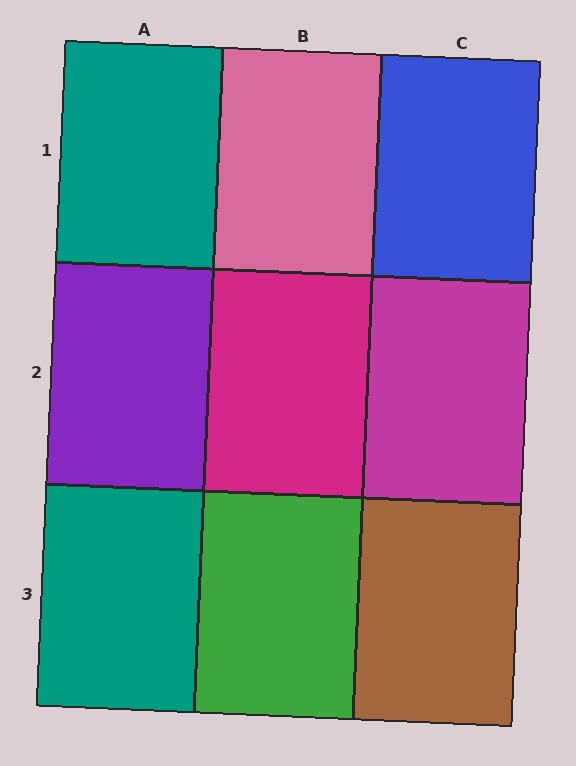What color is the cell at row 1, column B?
Pink.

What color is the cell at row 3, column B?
Green.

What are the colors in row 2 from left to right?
Purple, magenta, magenta.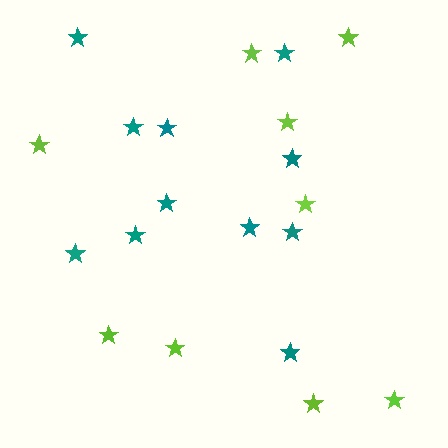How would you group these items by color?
There are 2 groups: one group of teal stars (11) and one group of lime stars (9).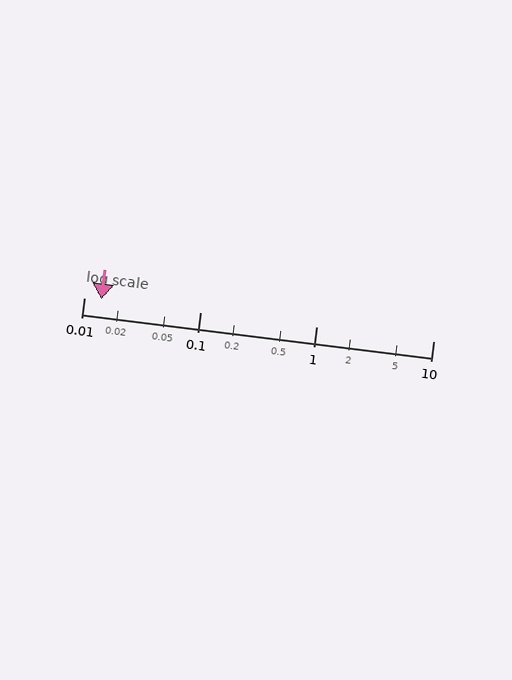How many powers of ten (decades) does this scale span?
The scale spans 3 decades, from 0.01 to 10.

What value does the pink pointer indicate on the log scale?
The pointer indicates approximately 0.014.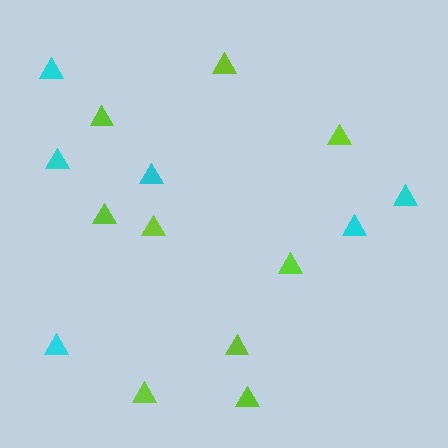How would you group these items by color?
There are 2 groups: one group of lime triangles (9) and one group of cyan triangles (6).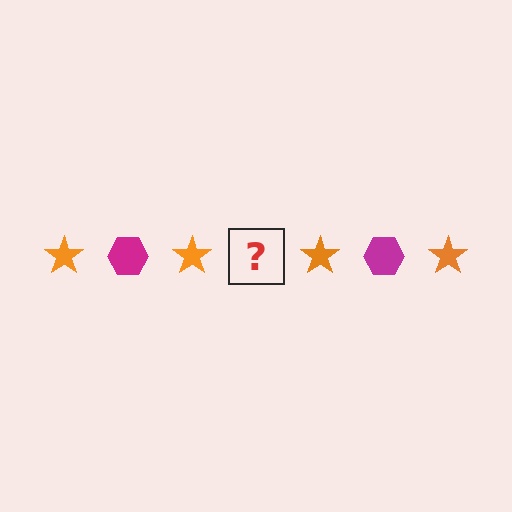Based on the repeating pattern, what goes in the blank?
The blank should be a magenta hexagon.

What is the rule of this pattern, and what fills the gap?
The rule is that the pattern alternates between orange star and magenta hexagon. The gap should be filled with a magenta hexagon.